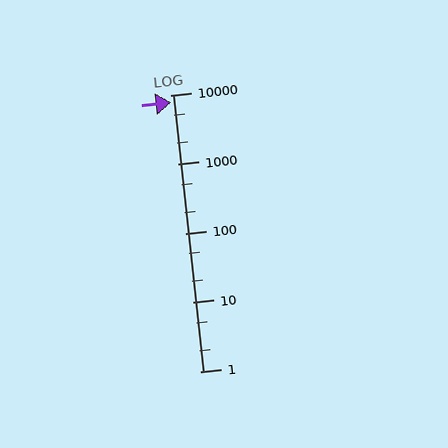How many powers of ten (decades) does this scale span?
The scale spans 4 decades, from 1 to 10000.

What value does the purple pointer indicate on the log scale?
The pointer indicates approximately 7800.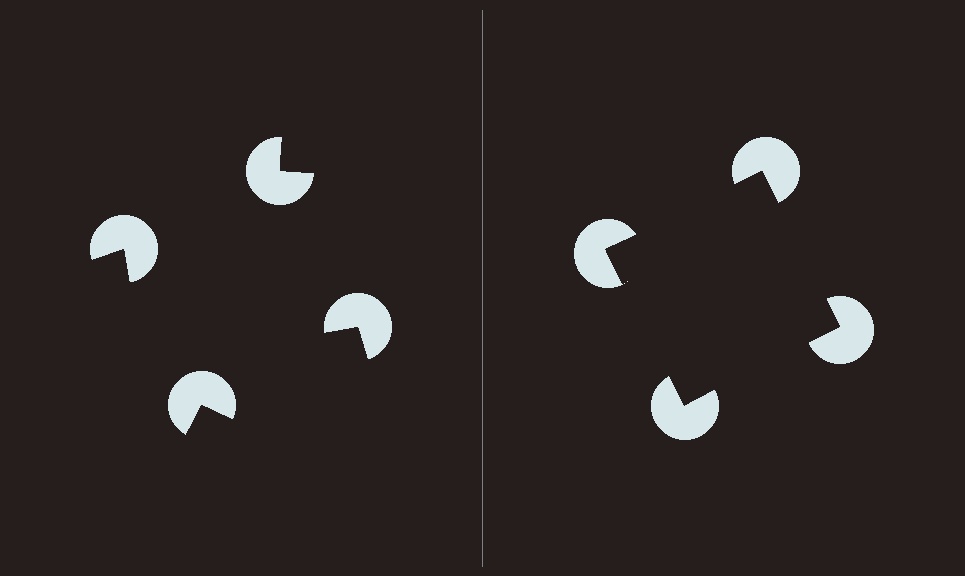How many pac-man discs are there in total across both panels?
8 — 4 on each side.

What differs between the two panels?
The pac-man discs are positioned identically on both sides; only the wedge orientations differ. On the right they align to a square; on the left they are misaligned.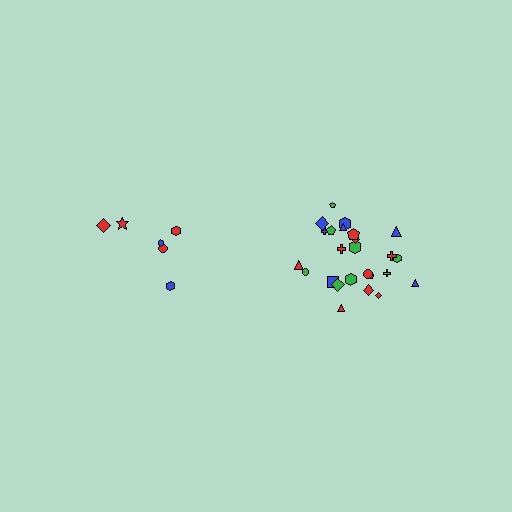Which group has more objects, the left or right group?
The right group.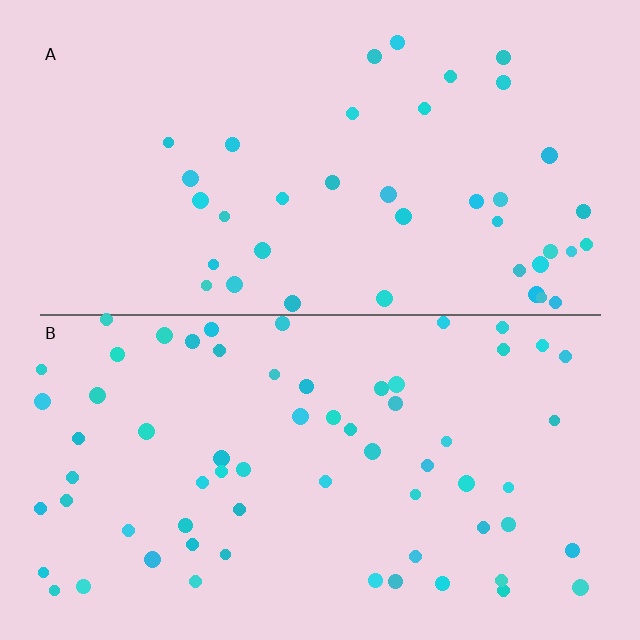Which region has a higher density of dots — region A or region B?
B (the bottom).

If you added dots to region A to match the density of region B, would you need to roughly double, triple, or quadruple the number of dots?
Approximately double.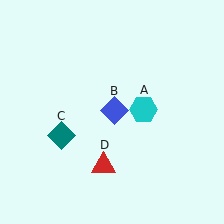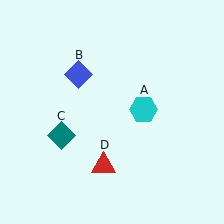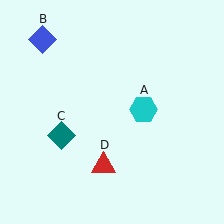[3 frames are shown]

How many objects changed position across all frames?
1 object changed position: blue diamond (object B).